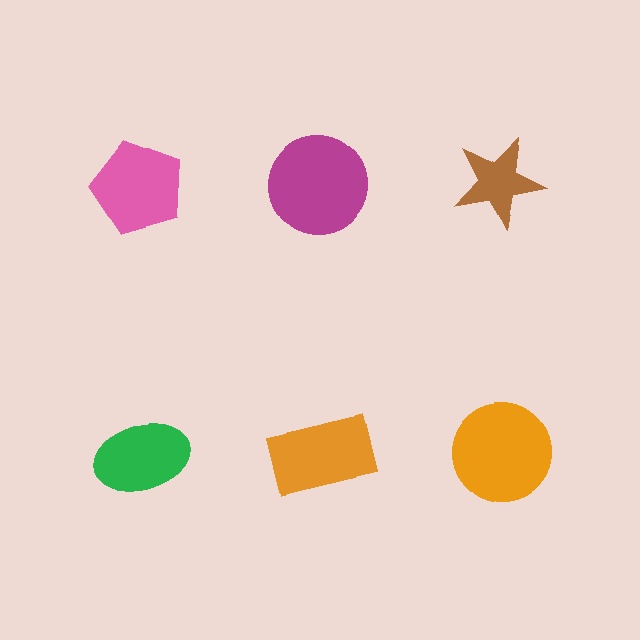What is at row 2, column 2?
An orange rectangle.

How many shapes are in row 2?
3 shapes.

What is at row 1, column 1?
A pink pentagon.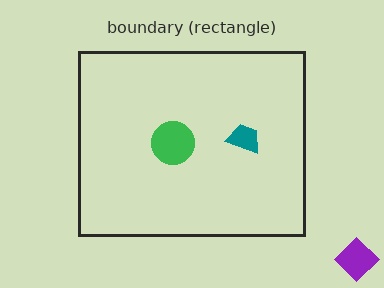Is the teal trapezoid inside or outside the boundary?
Inside.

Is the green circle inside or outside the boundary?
Inside.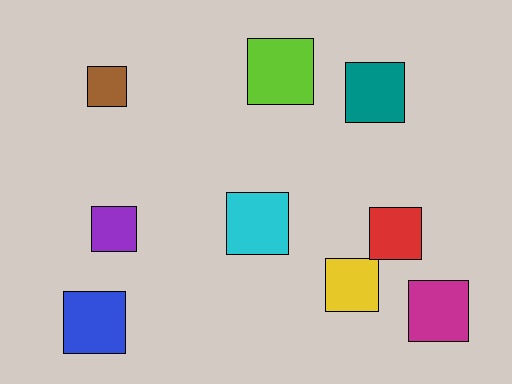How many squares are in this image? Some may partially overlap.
There are 9 squares.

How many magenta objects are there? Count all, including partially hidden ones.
There is 1 magenta object.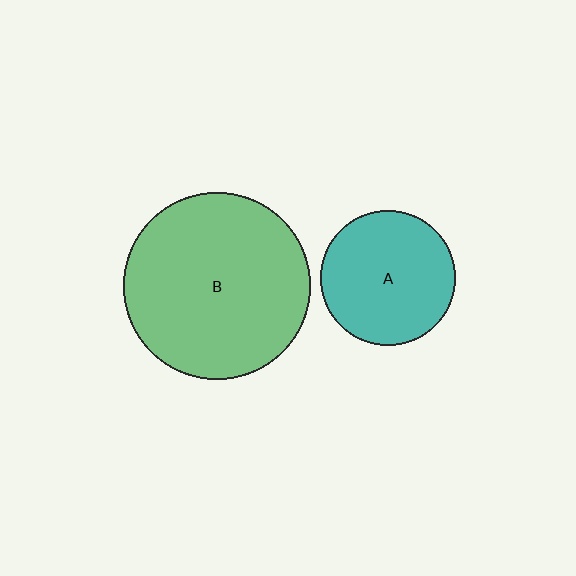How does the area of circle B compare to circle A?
Approximately 1.9 times.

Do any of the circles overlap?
No, none of the circles overlap.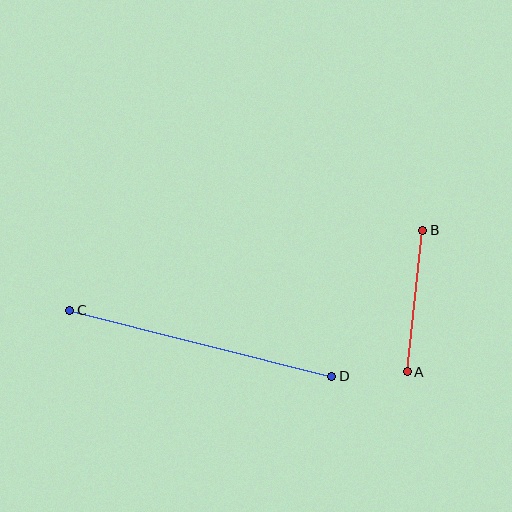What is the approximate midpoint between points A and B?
The midpoint is at approximately (415, 301) pixels.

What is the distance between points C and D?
The distance is approximately 270 pixels.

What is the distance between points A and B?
The distance is approximately 142 pixels.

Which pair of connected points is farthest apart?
Points C and D are farthest apart.